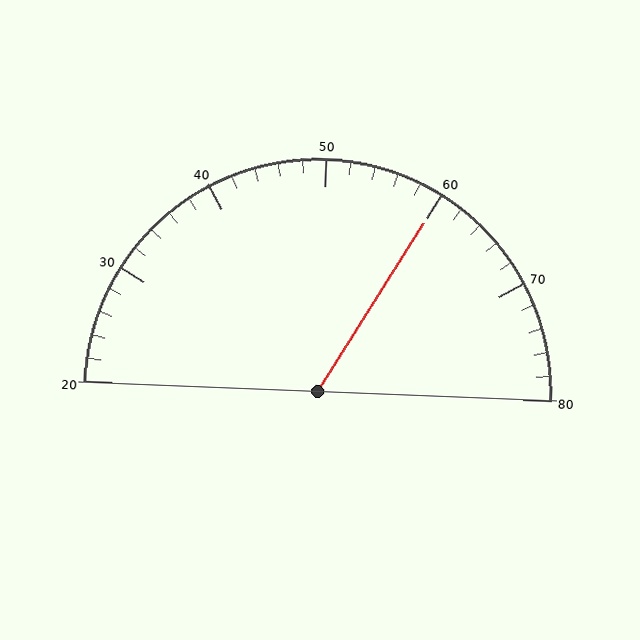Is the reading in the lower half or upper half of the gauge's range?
The reading is in the upper half of the range (20 to 80).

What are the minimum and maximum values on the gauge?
The gauge ranges from 20 to 80.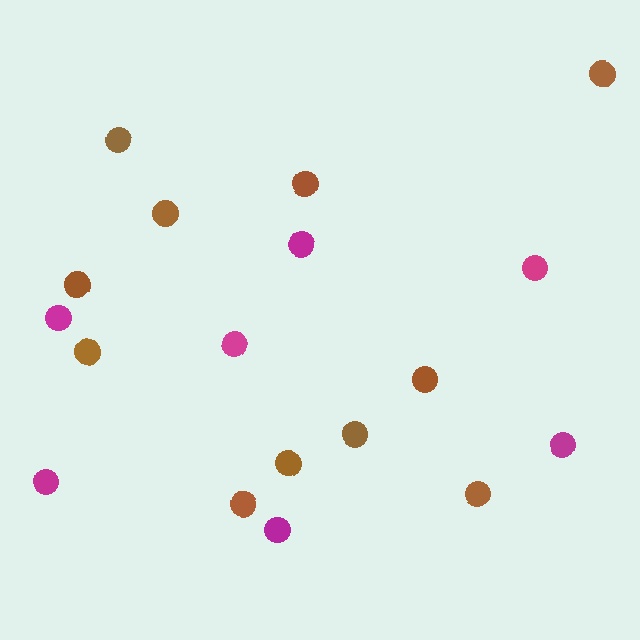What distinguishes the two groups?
There are 2 groups: one group of magenta circles (7) and one group of brown circles (11).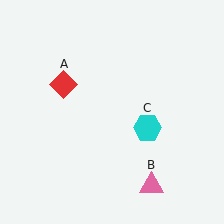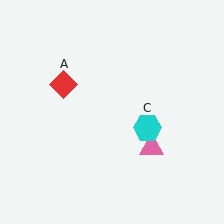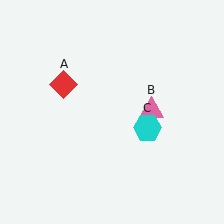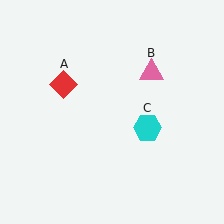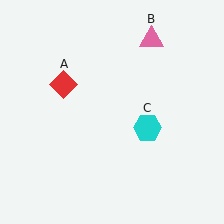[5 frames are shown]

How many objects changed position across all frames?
1 object changed position: pink triangle (object B).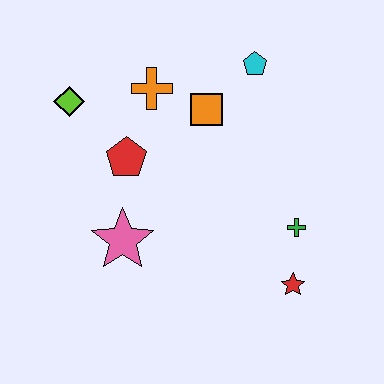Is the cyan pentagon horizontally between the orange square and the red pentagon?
No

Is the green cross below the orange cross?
Yes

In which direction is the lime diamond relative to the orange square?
The lime diamond is to the left of the orange square.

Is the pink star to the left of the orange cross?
Yes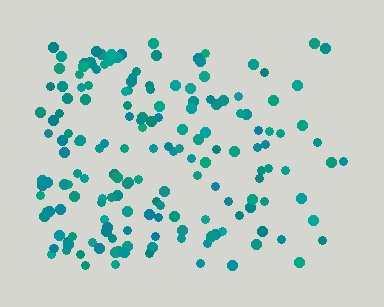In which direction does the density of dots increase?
From right to left, with the left side densest.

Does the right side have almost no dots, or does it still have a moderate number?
Still a moderate number, just noticeably fewer than the left.